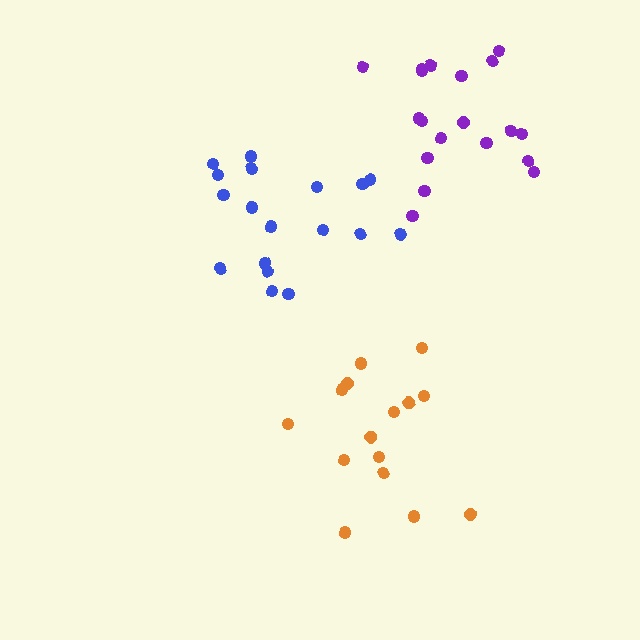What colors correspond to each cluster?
The clusters are colored: blue, purple, orange.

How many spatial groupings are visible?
There are 3 spatial groupings.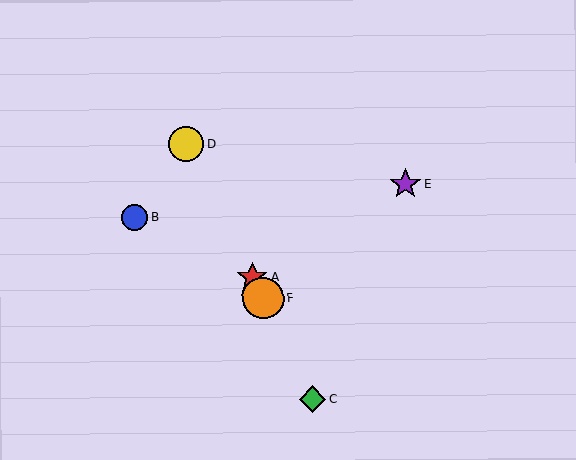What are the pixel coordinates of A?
Object A is at (253, 278).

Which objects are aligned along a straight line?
Objects A, C, D, F are aligned along a straight line.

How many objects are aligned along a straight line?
4 objects (A, C, D, F) are aligned along a straight line.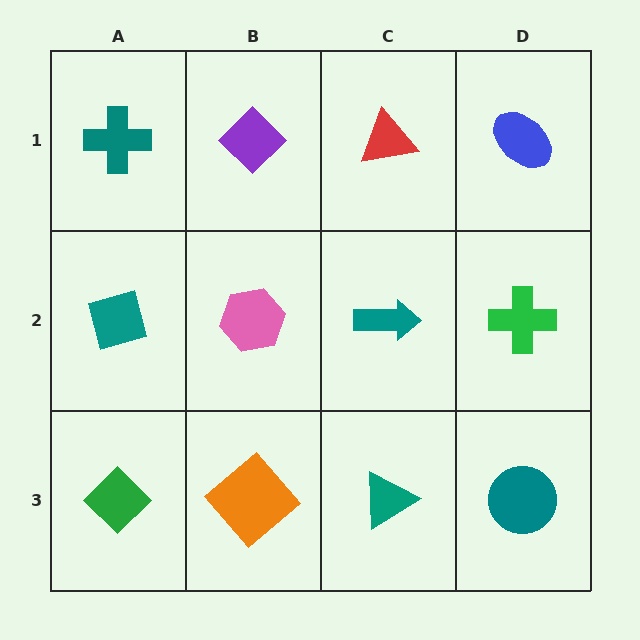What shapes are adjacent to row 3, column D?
A green cross (row 2, column D), a teal triangle (row 3, column C).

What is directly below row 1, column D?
A green cross.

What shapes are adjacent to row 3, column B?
A pink hexagon (row 2, column B), a green diamond (row 3, column A), a teal triangle (row 3, column C).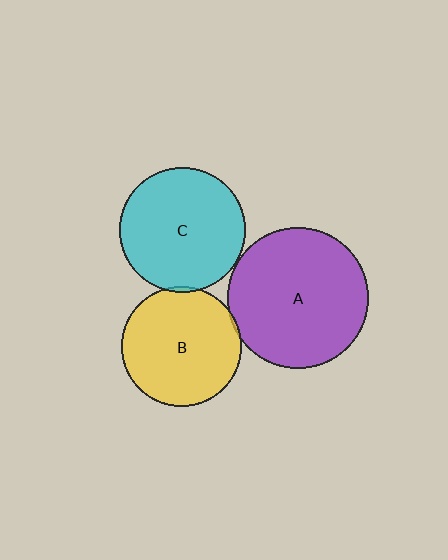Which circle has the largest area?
Circle A (purple).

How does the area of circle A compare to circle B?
Approximately 1.4 times.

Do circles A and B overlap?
Yes.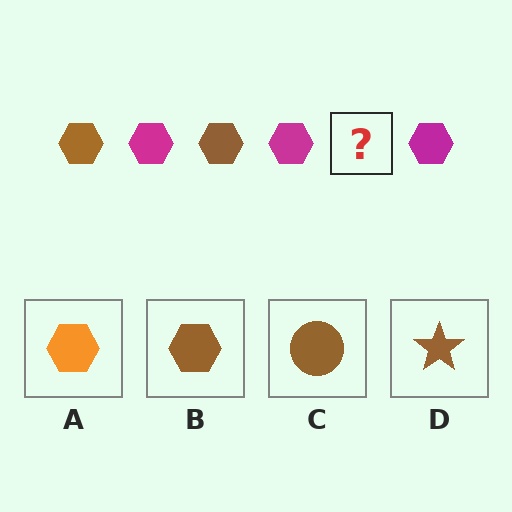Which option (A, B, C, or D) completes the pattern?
B.